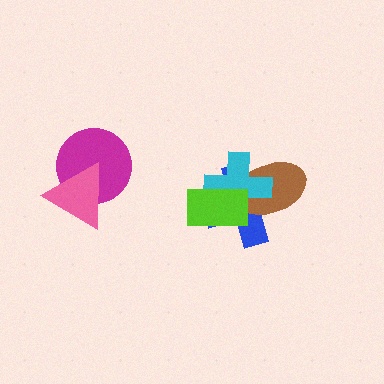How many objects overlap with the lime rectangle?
3 objects overlap with the lime rectangle.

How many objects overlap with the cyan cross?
3 objects overlap with the cyan cross.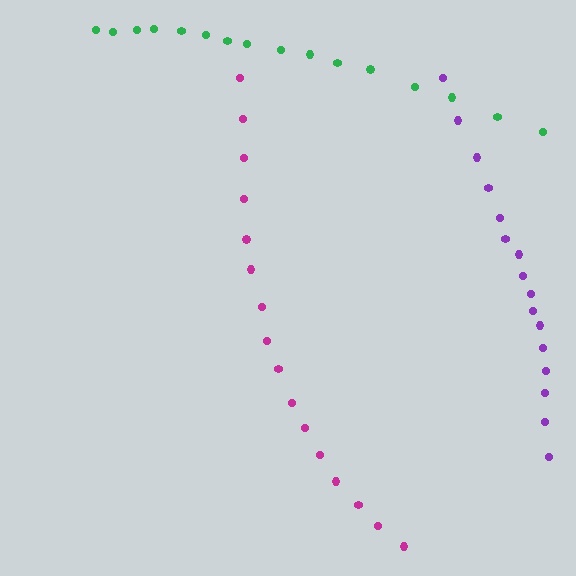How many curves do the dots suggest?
There are 3 distinct paths.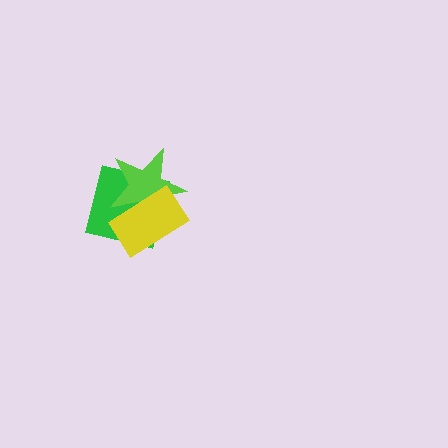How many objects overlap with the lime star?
2 objects overlap with the lime star.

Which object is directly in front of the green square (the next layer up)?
The lime star is directly in front of the green square.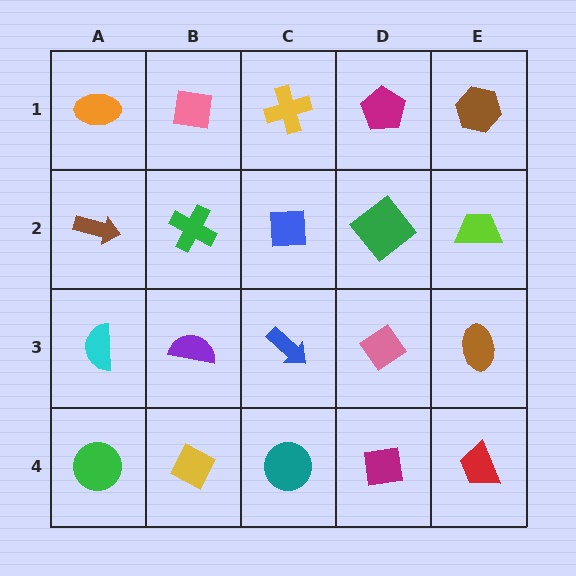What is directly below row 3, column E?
A red trapezoid.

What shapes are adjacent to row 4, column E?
A brown ellipse (row 3, column E), a magenta square (row 4, column D).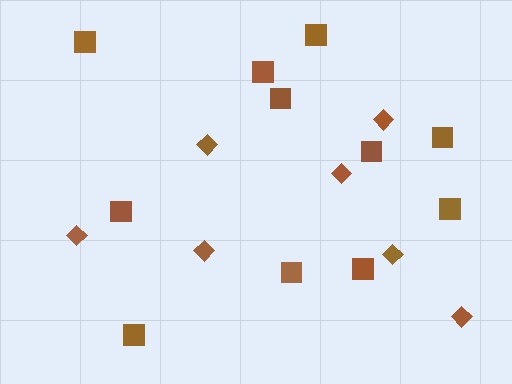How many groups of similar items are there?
There are 2 groups: one group of diamonds (7) and one group of squares (11).